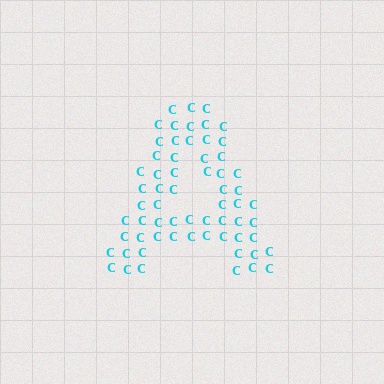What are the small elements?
The small elements are letter C's.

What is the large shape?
The large shape is the letter A.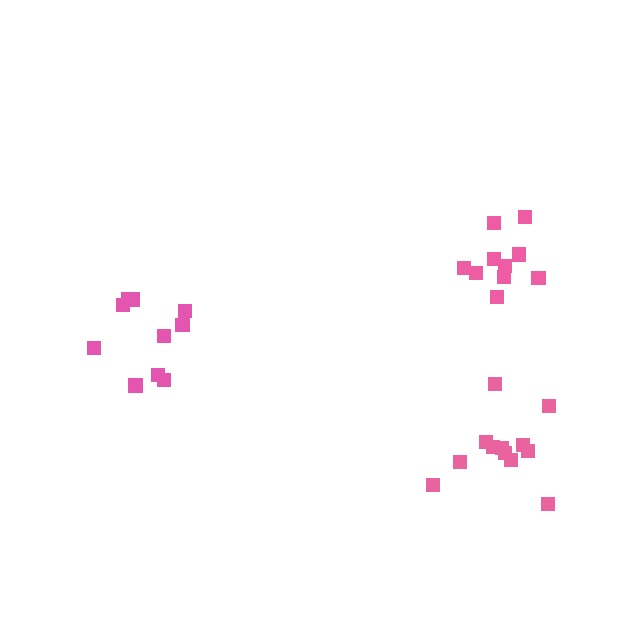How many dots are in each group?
Group 1: 10 dots, Group 2: 12 dots, Group 3: 10 dots (32 total).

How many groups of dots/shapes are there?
There are 3 groups.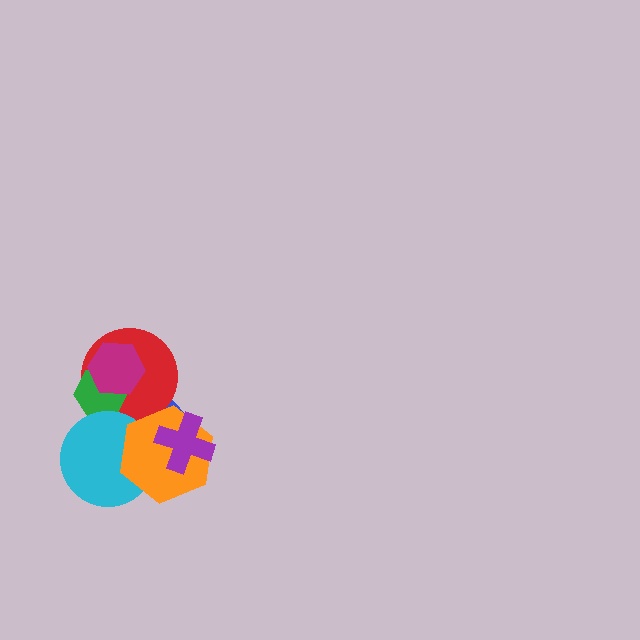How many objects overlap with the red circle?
5 objects overlap with the red circle.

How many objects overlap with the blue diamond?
6 objects overlap with the blue diamond.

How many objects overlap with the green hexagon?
4 objects overlap with the green hexagon.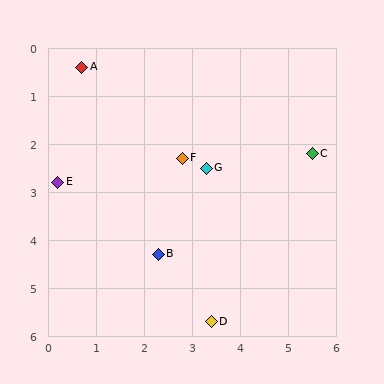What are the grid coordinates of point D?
Point D is at approximately (3.4, 5.7).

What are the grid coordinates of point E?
Point E is at approximately (0.2, 2.8).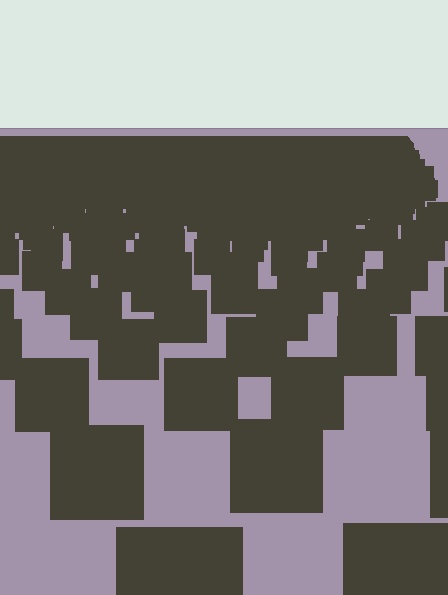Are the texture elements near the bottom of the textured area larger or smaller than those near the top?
Larger. Near the bottom, elements are closer to the viewer and appear at a bigger on-screen size.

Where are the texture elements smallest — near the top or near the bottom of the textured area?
Near the top.